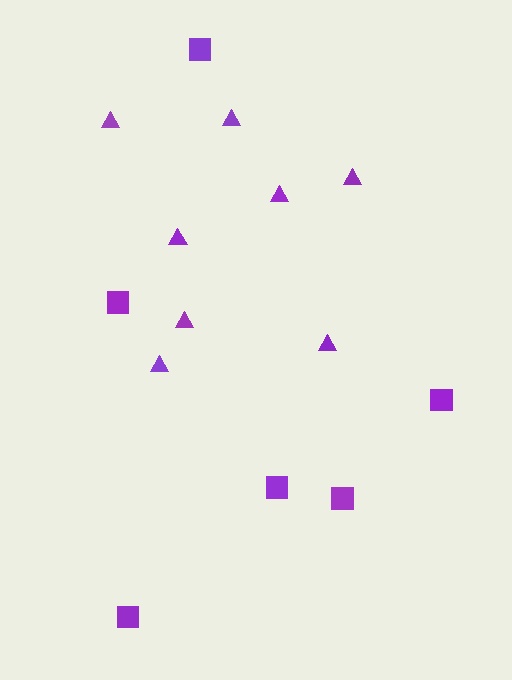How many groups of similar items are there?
There are 2 groups: one group of triangles (8) and one group of squares (6).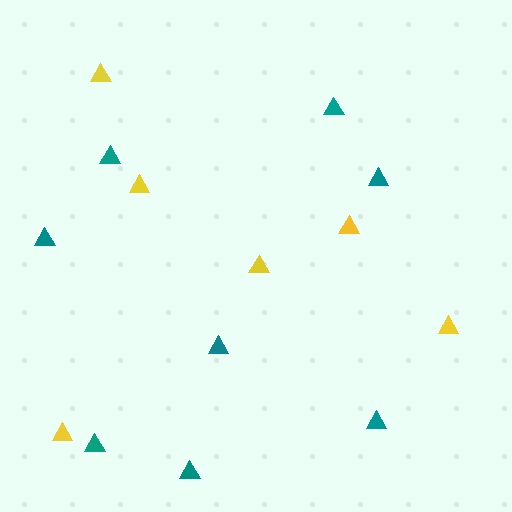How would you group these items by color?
There are 2 groups: one group of yellow triangles (6) and one group of teal triangles (8).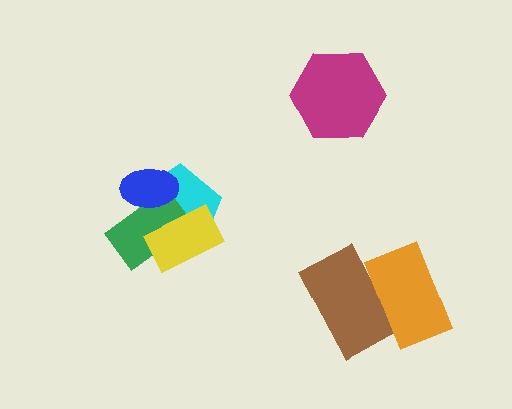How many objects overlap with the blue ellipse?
2 objects overlap with the blue ellipse.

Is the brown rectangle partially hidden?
Yes, it is partially covered by another shape.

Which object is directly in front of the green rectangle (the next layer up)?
The yellow rectangle is directly in front of the green rectangle.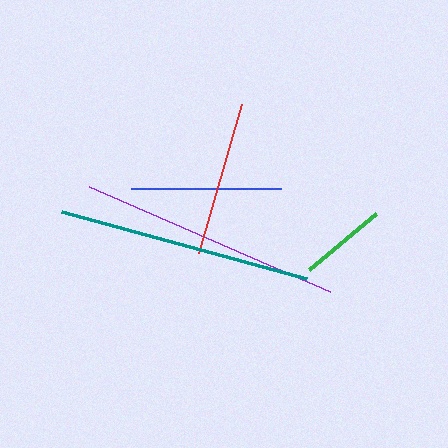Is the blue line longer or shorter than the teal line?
The teal line is longer than the blue line.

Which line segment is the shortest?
The green line is the shortest at approximately 87 pixels.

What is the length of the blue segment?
The blue segment is approximately 149 pixels long.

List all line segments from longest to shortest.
From longest to shortest: purple, teal, red, blue, green.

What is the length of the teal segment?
The teal segment is approximately 254 pixels long.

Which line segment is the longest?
The purple line is the longest at approximately 263 pixels.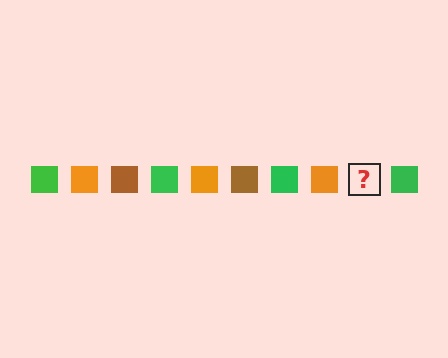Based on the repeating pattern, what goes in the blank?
The blank should be a brown square.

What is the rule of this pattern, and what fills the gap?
The rule is that the pattern cycles through green, orange, brown squares. The gap should be filled with a brown square.